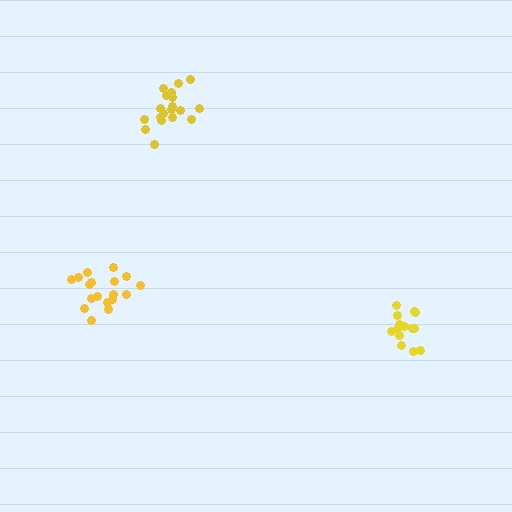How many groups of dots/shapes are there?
There are 3 groups.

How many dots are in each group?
Group 1: 19 dots, Group 2: 18 dots, Group 3: 14 dots (51 total).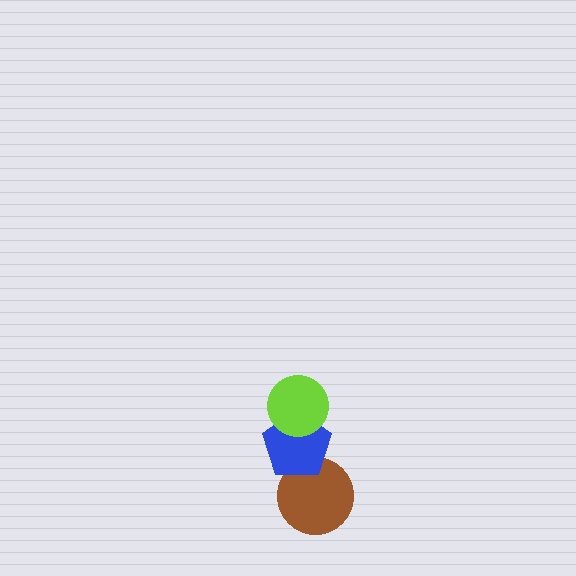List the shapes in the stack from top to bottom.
From top to bottom: the lime circle, the blue pentagon, the brown circle.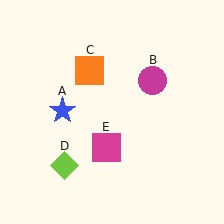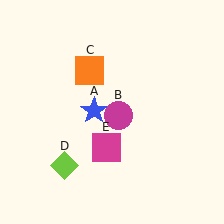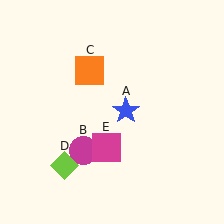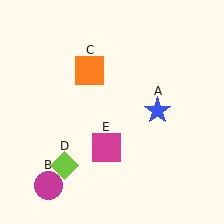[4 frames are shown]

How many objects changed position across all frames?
2 objects changed position: blue star (object A), magenta circle (object B).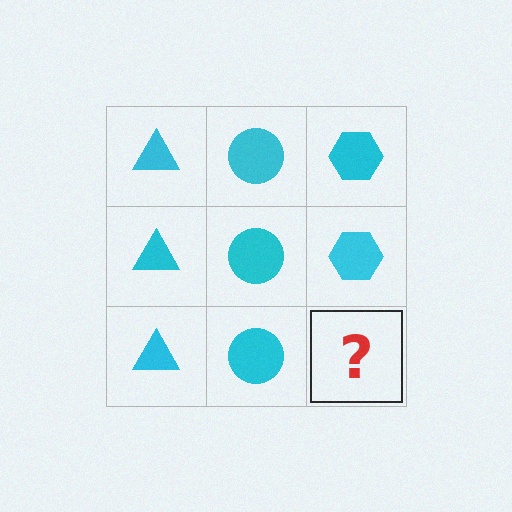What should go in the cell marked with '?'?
The missing cell should contain a cyan hexagon.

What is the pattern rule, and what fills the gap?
The rule is that each column has a consistent shape. The gap should be filled with a cyan hexagon.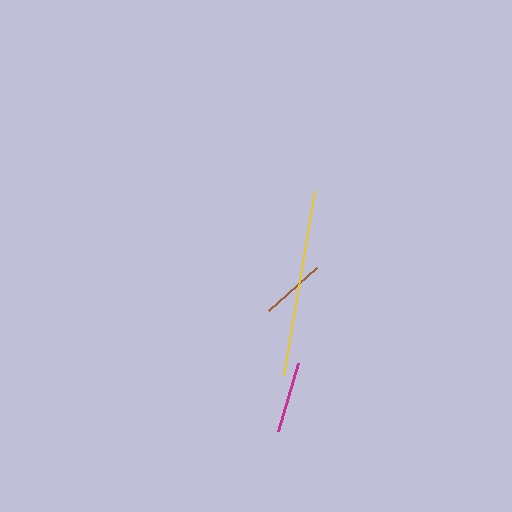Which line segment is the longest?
The yellow line is the longest at approximately 186 pixels.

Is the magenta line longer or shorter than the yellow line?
The yellow line is longer than the magenta line.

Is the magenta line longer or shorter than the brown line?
The magenta line is longer than the brown line.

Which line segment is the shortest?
The brown line is the shortest at approximately 64 pixels.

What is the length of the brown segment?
The brown segment is approximately 64 pixels long.